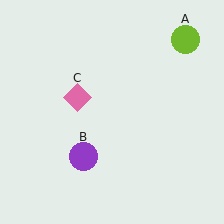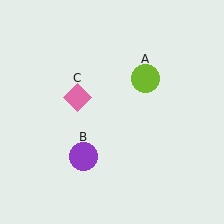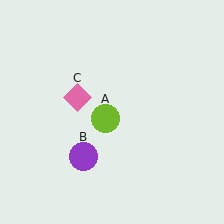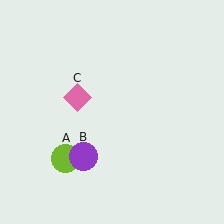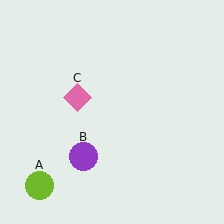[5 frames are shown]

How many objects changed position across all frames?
1 object changed position: lime circle (object A).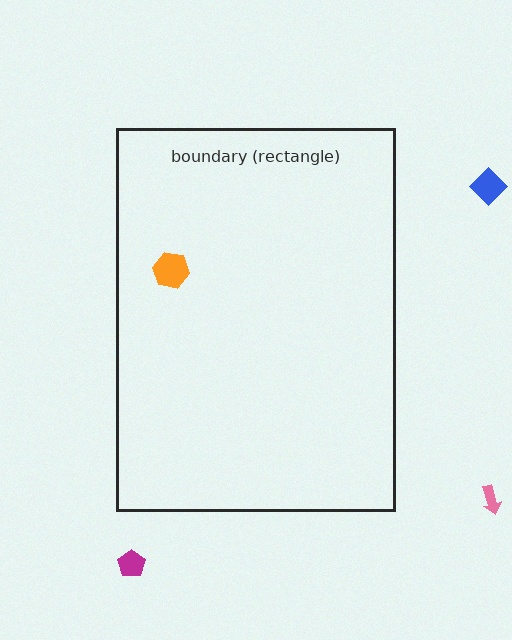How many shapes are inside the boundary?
1 inside, 3 outside.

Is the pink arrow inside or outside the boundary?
Outside.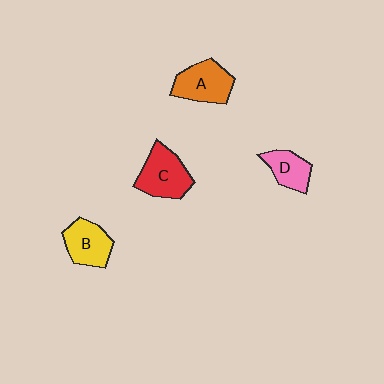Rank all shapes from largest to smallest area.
From largest to smallest: C (red), A (orange), B (yellow), D (pink).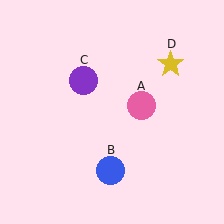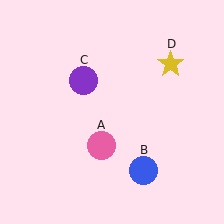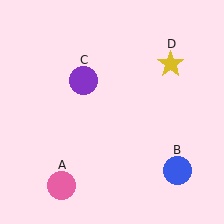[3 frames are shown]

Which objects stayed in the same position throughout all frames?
Purple circle (object C) and yellow star (object D) remained stationary.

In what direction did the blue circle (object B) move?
The blue circle (object B) moved right.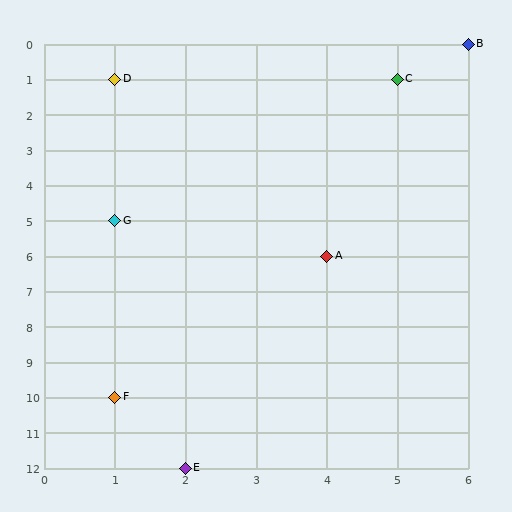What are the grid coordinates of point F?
Point F is at grid coordinates (1, 10).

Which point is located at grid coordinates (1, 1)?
Point D is at (1, 1).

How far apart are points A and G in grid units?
Points A and G are 3 columns and 1 row apart (about 3.2 grid units diagonally).